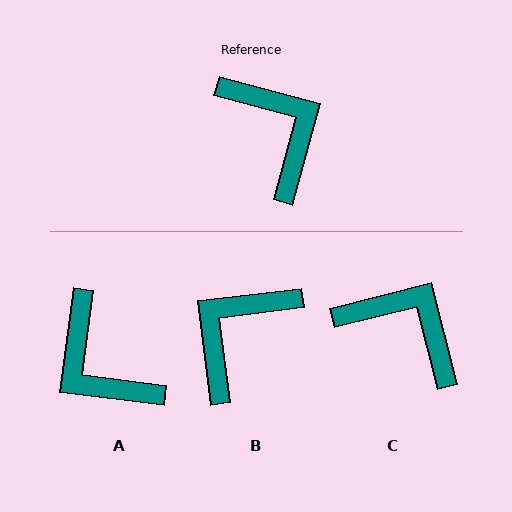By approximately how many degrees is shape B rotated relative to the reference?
Approximately 112 degrees counter-clockwise.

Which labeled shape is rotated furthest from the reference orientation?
A, about 172 degrees away.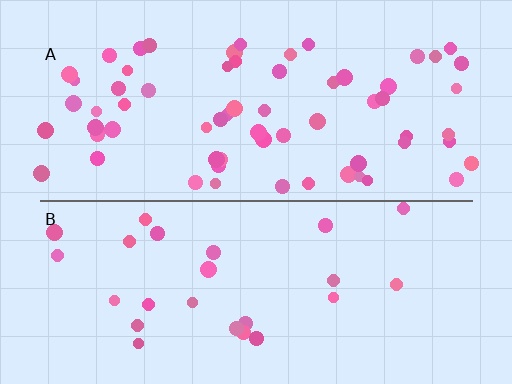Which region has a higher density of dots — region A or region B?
A (the top).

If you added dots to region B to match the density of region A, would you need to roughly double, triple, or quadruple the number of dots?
Approximately triple.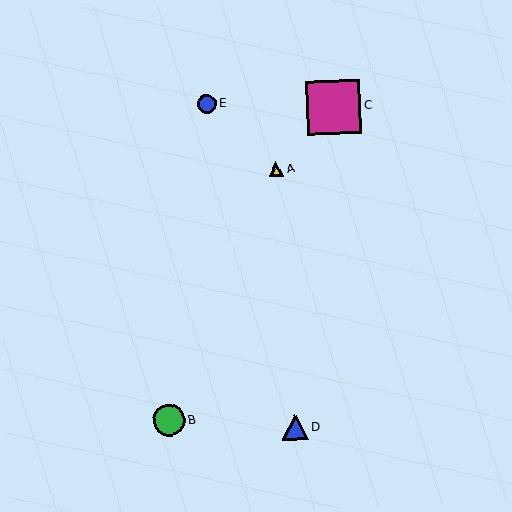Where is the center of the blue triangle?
The center of the blue triangle is at (295, 427).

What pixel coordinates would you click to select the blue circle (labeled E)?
Click at (207, 104) to select the blue circle E.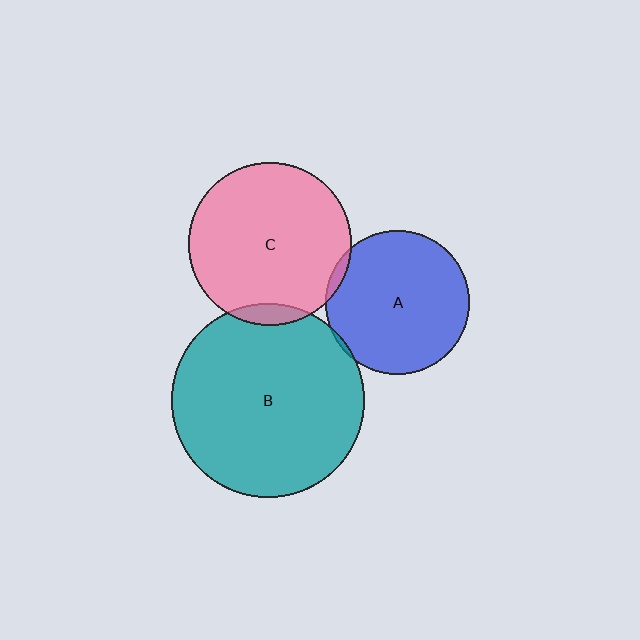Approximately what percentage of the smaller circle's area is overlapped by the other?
Approximately 5%.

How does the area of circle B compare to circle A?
Approximately 1.8 times.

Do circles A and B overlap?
Yes.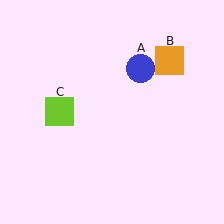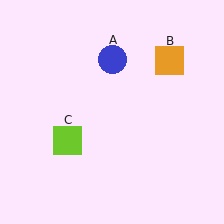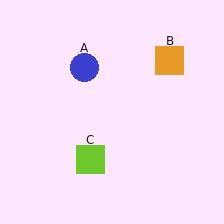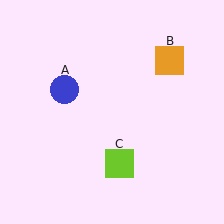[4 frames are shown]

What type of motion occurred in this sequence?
The blue circle (object A), lime square (object C) rotated counterclockwise around the center of the scene.